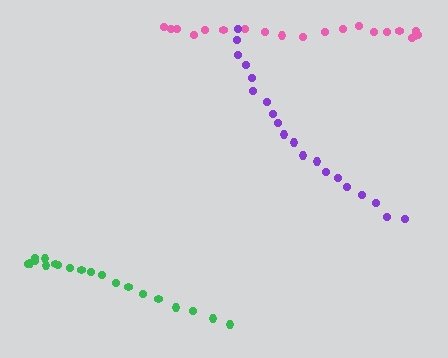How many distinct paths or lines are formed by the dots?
There are 3 distinct paths.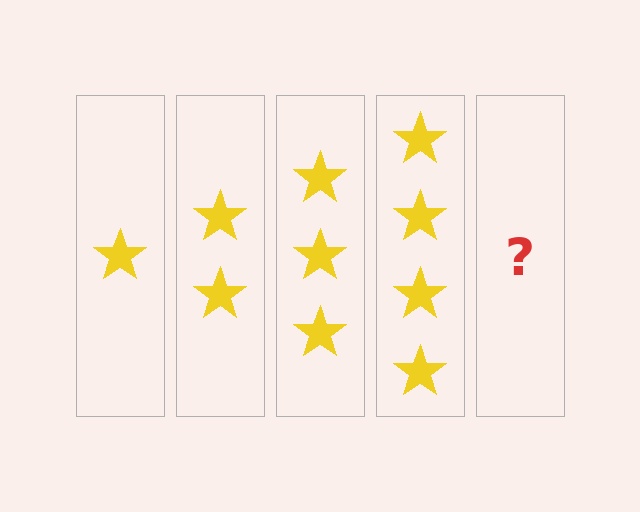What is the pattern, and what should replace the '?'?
The pattern is that each step adds one more star. The '?' should be 5 stars.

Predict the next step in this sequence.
The next step is 5 stars.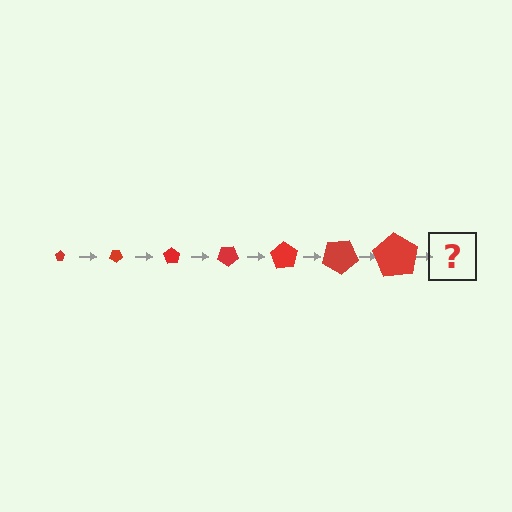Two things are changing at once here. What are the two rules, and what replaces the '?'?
The two rules are that the pentagon grows larger each step and it rotates 35 degrees each step. The '?' should be a pentagon, larger than the previous one and rotated 245 degrees from the start.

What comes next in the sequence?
The next element should be a pentagon, larger than the previous one and rotated 245 degrees from the start.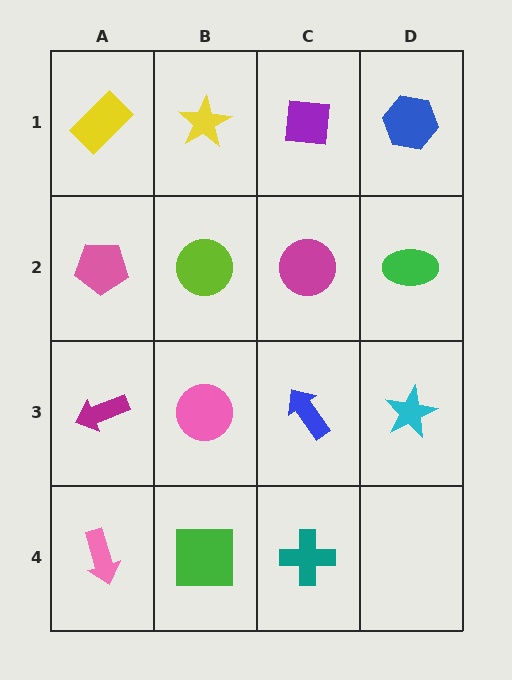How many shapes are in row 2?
4 shapes.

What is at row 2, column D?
A green ellipse.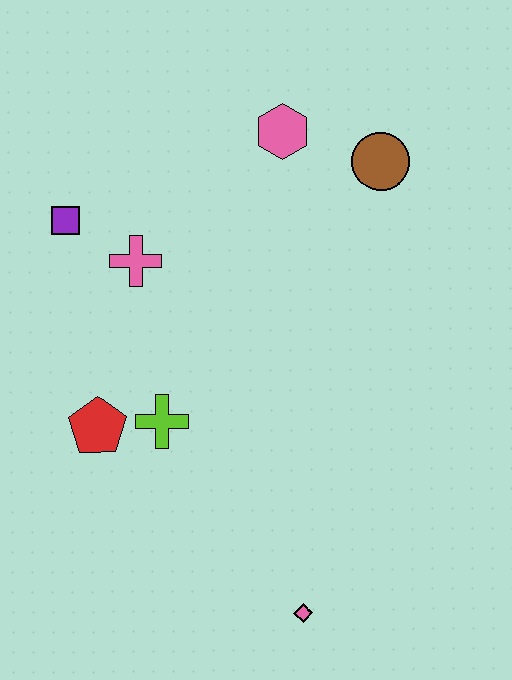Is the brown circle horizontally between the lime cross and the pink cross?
No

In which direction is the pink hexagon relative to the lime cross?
The pink hexagon is above the lime cross.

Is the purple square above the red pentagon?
Yes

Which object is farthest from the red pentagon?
The brown circle is farthest from the red pentagon.